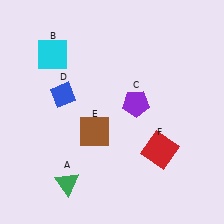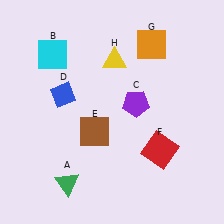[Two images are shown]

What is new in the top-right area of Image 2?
An orange square (G) was added in the top-right area of Image 2.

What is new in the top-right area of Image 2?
A yellow triangle (H) was added in the top-right area of Image 2.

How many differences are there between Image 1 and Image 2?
There are 2 differences between the two images.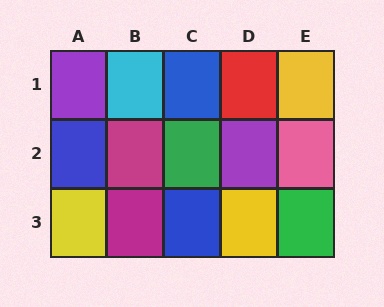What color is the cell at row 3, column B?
Magenta.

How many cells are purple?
2 cells are purple.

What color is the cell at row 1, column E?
Yellow.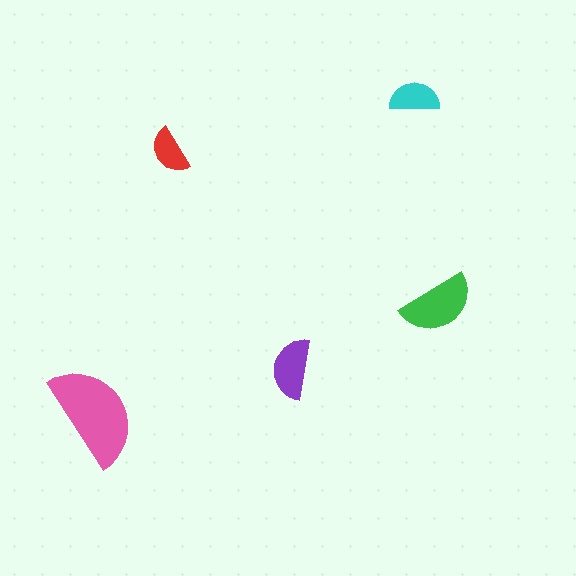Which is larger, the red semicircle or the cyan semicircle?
The cyan one.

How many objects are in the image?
There are 5 objects in the image.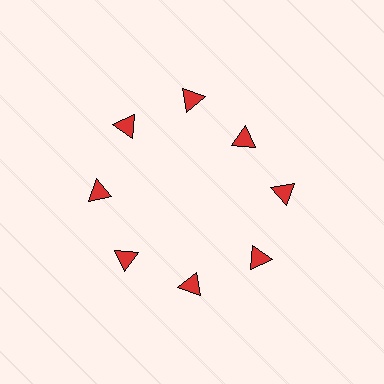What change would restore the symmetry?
The symmetry would be restored by moving it outward, back onto the ring so that all 8 triangles sit at equal angles and equal distance from the center.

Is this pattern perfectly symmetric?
No. The 8 red triangles are arranged in a ring, but one element near the 2 o'clock position is pulled inward toward the center, breaking the 8-fold rotational symmetry.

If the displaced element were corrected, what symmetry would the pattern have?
It would have 8-fold rotational symmetry — the pattern would map onto itself every 45 degrees.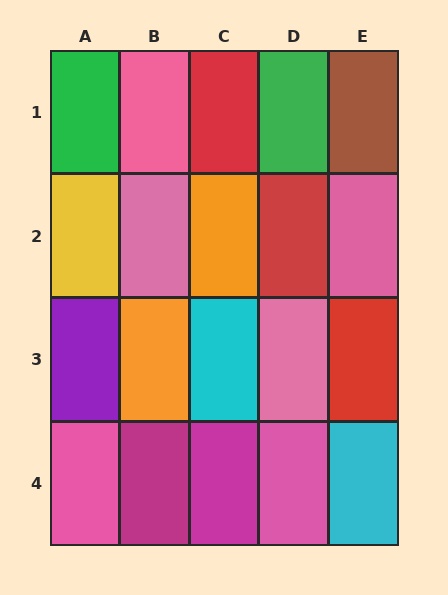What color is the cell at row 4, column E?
Cyan.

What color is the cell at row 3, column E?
Red.